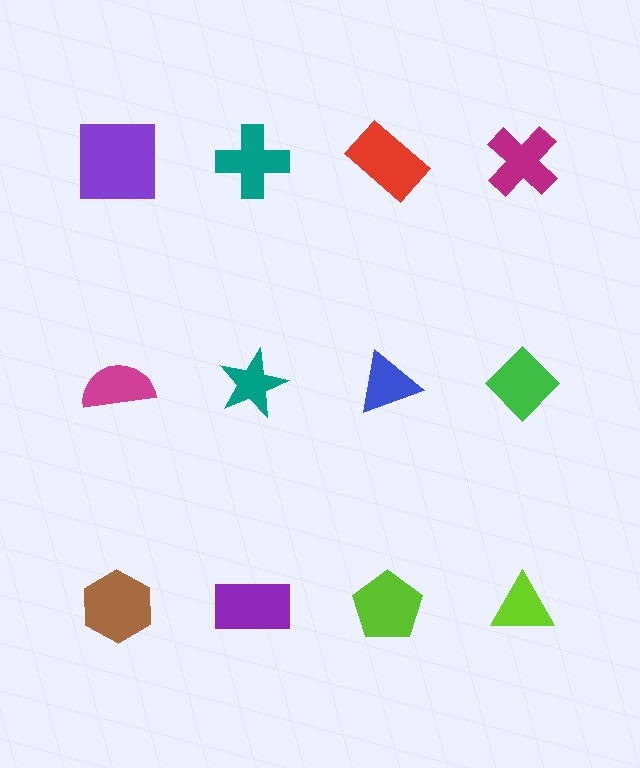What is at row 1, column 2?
A teal cross.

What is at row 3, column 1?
A brown hexagon.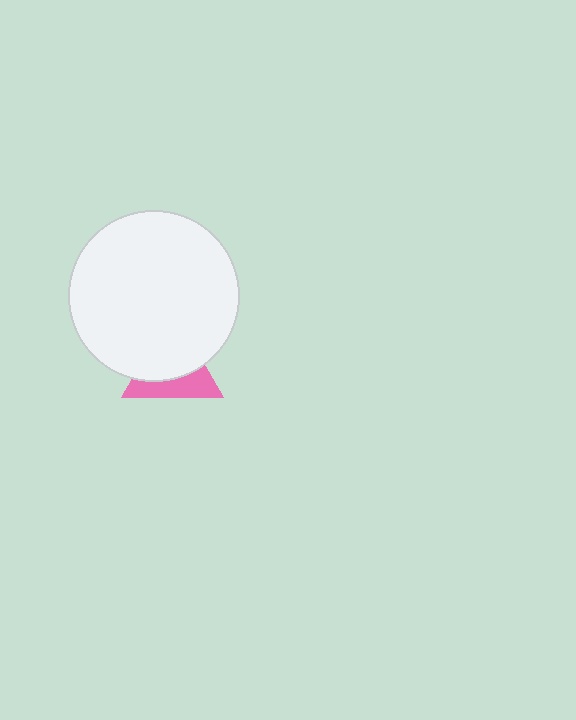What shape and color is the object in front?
The object in front is a white circle.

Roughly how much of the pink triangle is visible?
A small part of it is visible (roughly 40%).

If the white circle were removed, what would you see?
You would see the complete pink triangle.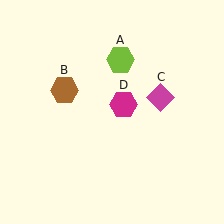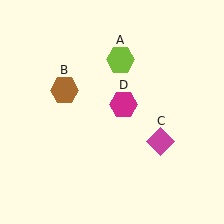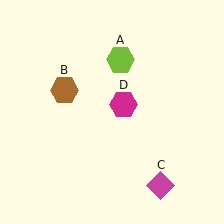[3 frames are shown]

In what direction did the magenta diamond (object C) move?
The magenta diamond (object C) moved down.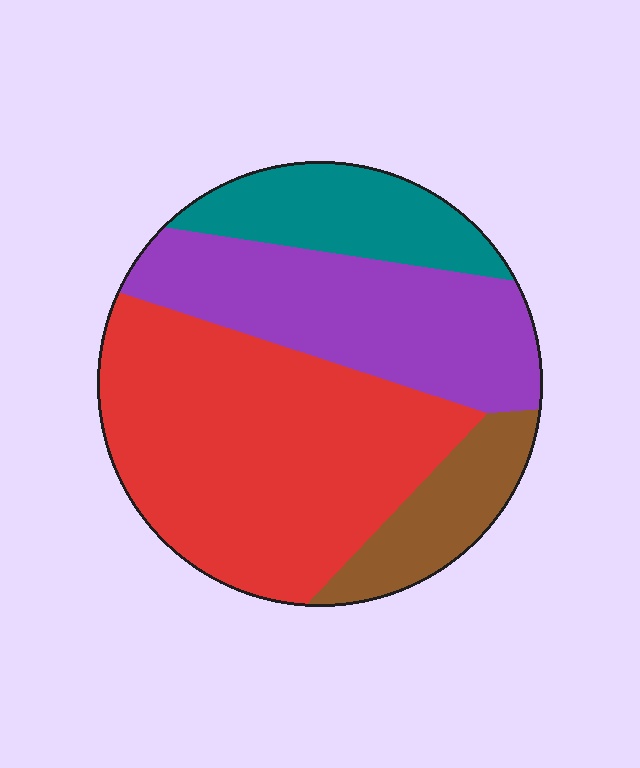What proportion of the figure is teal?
Teal covers about 15% of the figure.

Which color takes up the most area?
Red, at roughly 45%.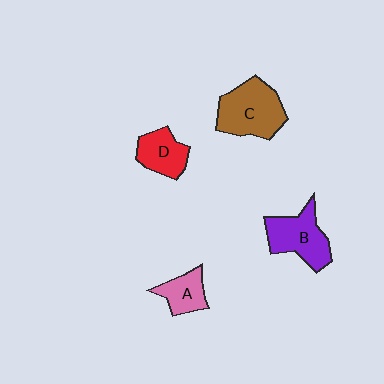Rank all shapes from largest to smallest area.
From largest to smallest: C (brown), B (purple), D (red), A (pink).